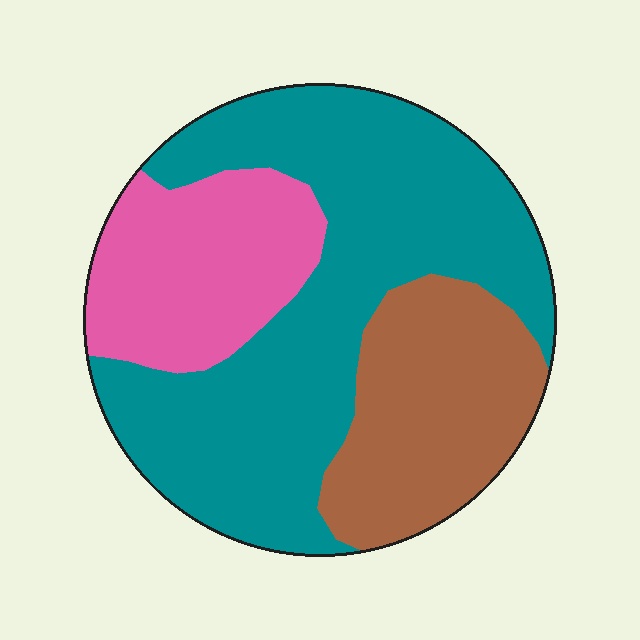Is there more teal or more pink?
Teal.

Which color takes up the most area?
Teal, at roughly 55%.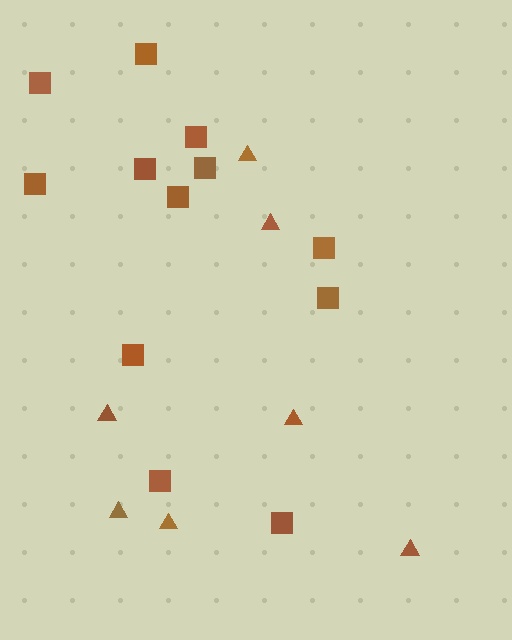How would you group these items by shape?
There are 2 groups: one group of triangles (7) and one group of squares (12).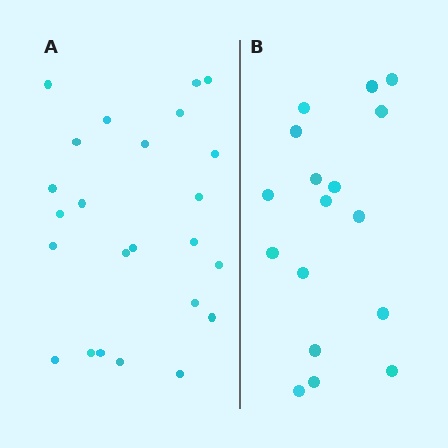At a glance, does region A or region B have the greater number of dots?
Region A (the left region) has more dots.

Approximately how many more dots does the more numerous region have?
Region A has roughly 8 or so more dots than region B.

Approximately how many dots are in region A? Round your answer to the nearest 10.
About 20 dots. (The exact count is 24, which rounds to 20.)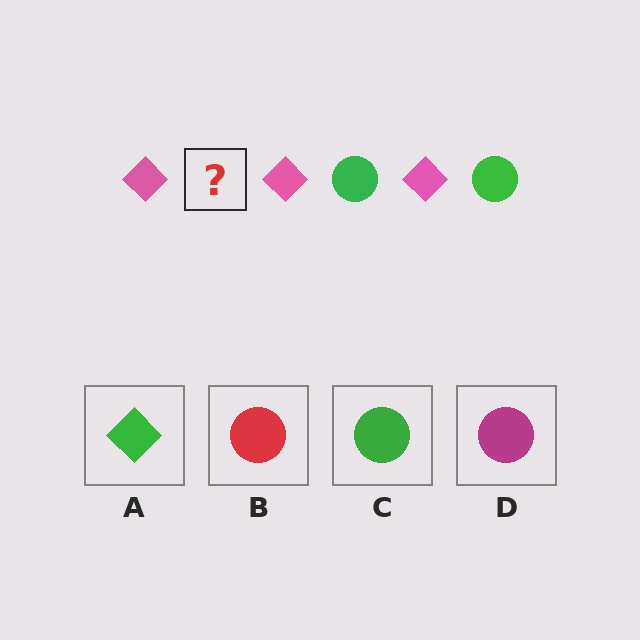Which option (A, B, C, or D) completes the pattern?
C.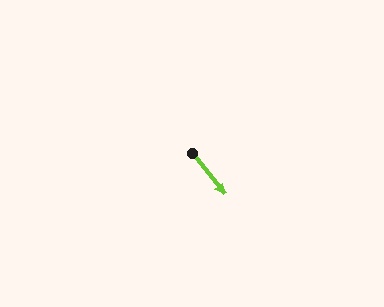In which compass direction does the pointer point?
Southeast.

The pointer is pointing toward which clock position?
Roughly 5 o'clock.